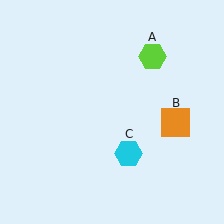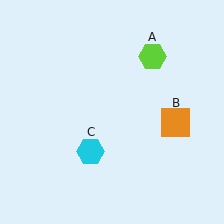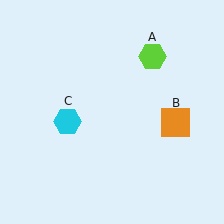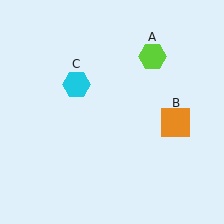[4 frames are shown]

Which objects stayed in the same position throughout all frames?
Lime hexagon (object A) and orange square (object B) remained stationary.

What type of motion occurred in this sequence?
The cyan hexagon (object C) rotated clockwise around the center of the scene.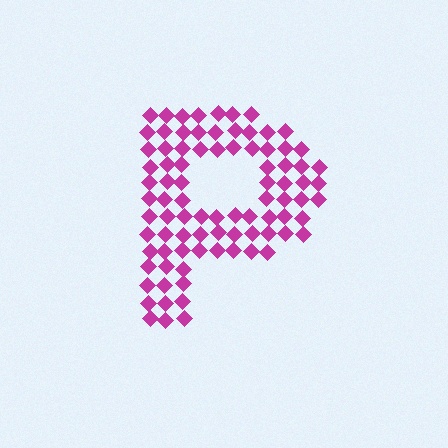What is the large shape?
The large shape is the letter P.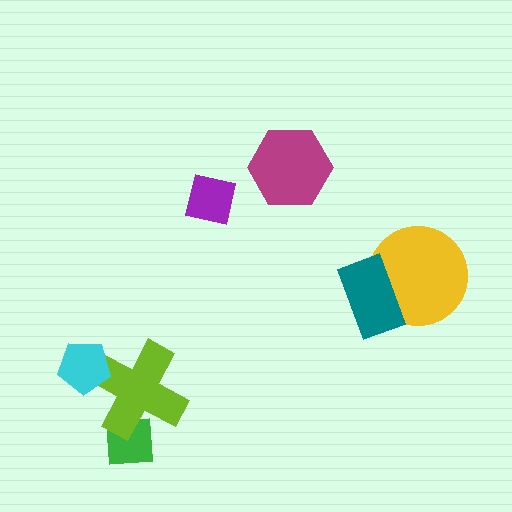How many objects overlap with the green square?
1 object overlaps with the green square.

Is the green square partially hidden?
Yes, it is partially covered by another shape.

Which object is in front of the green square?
The lime cross is in front of the green square.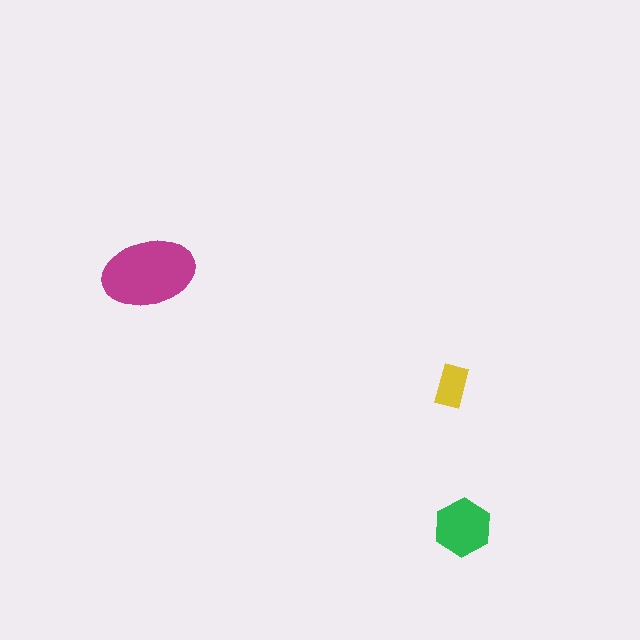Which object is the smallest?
The yellow rectangle.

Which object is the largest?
The magenta ellipse.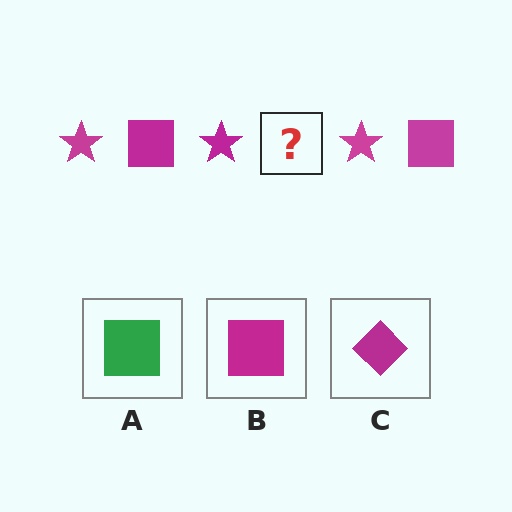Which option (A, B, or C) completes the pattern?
B.